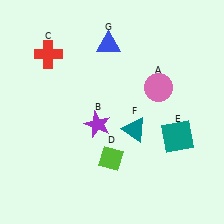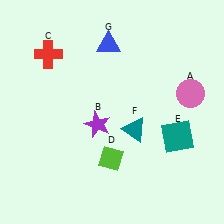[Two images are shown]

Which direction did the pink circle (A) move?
The pink circle (A) moved right.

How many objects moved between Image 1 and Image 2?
1 object moved between the two images.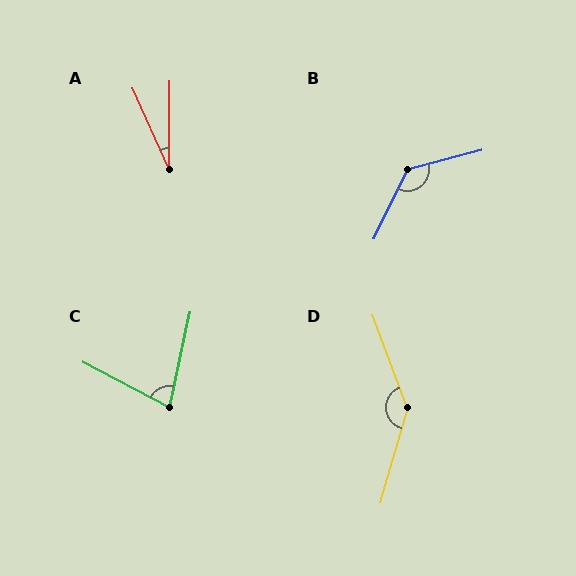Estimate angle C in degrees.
Approximately 75 degrees.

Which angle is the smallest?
A, at approximately 24 degrees.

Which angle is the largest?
D, at approximately 143 degrees.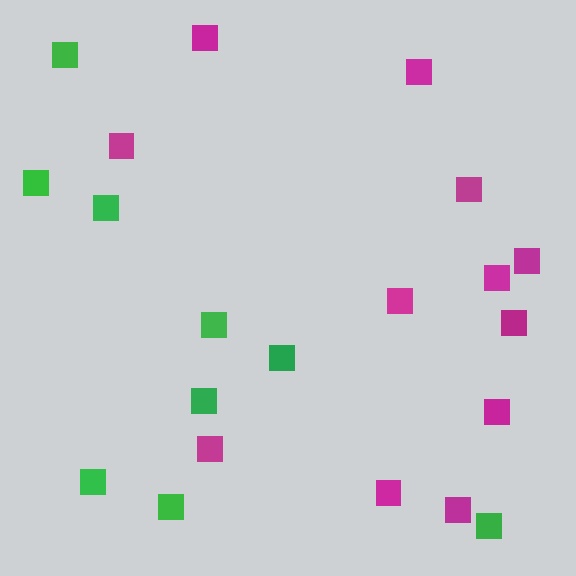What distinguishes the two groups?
There are 2 groups: one group of green squares (9) and one group of magenta squares (12).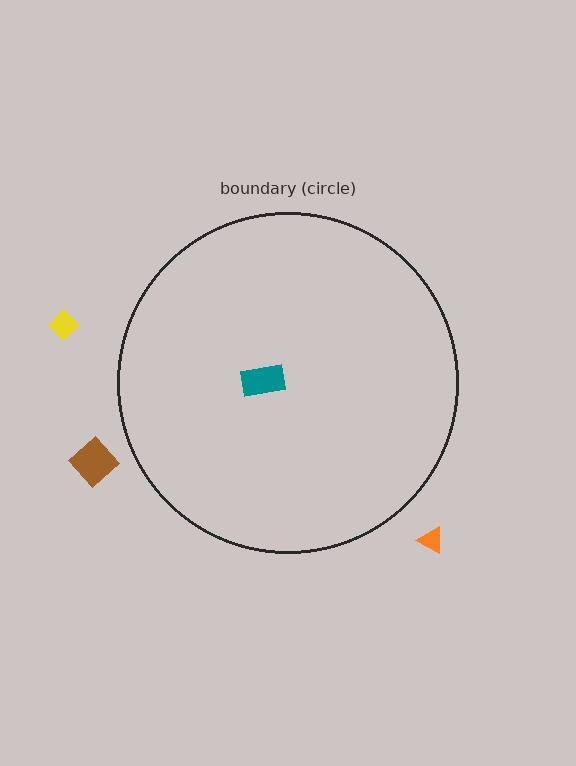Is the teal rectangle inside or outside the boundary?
Inside.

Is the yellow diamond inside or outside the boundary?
Outside.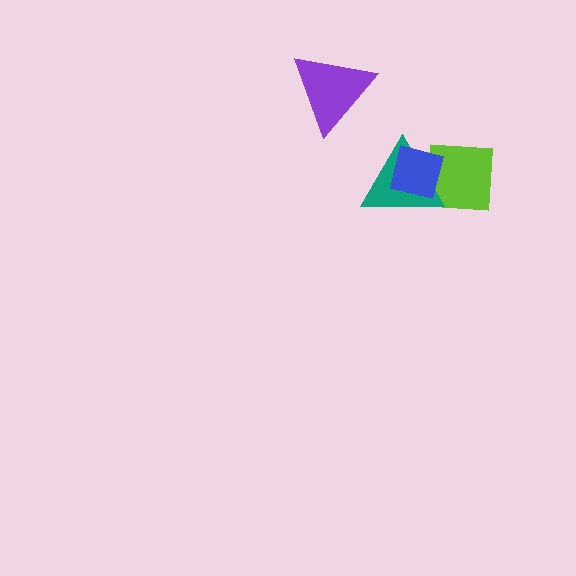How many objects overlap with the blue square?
2 objects overlap with the blue square.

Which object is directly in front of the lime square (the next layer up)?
The teal triangle is directly in front of the lime square.